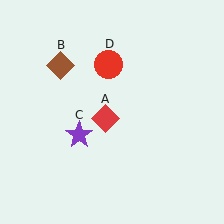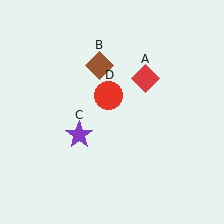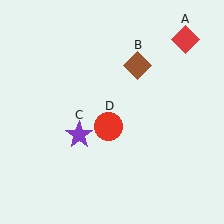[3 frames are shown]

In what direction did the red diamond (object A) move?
The red diamond (object A) moved up and to the right.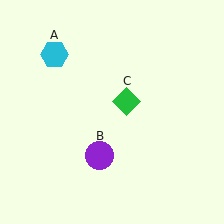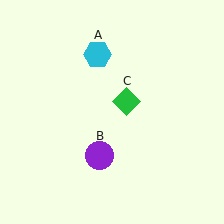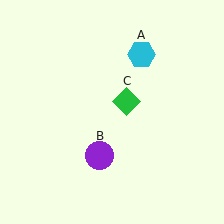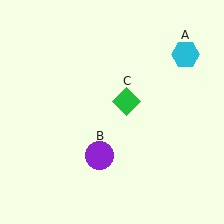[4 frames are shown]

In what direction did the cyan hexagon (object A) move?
The cyan hexagon (object A) moved right.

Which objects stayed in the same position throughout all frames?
Purple circle (object B) and green diamond (object C) remained stationary.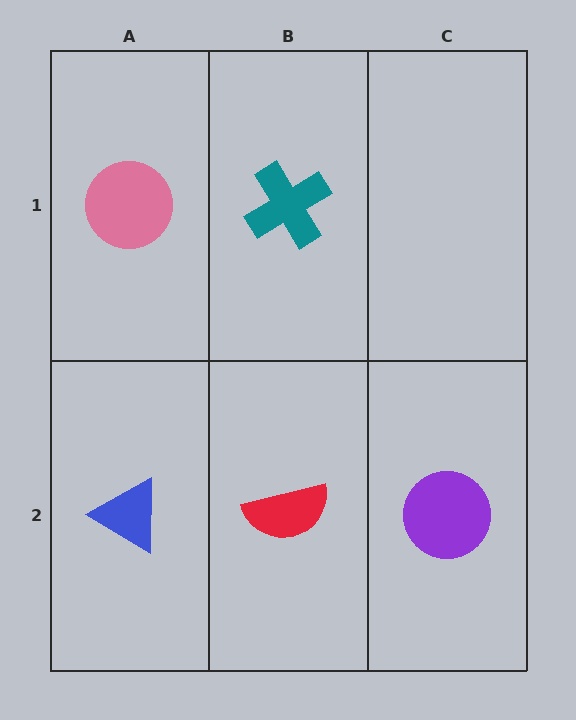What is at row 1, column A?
A pink circle.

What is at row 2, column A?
A blue triangle.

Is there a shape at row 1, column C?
No, that cell is empty.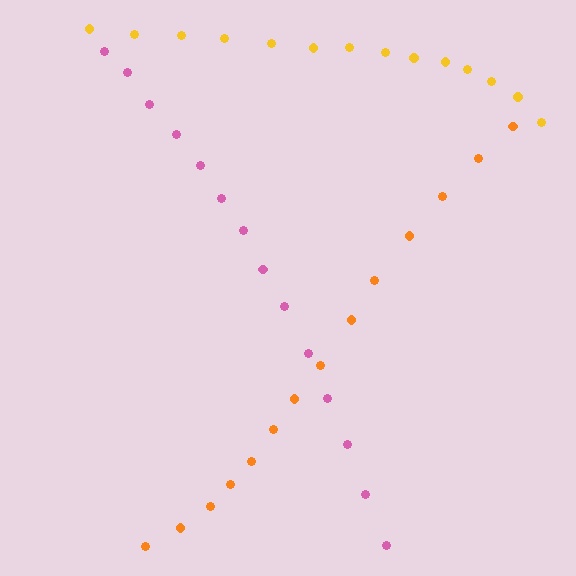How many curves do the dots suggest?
There are 3 distinct paths.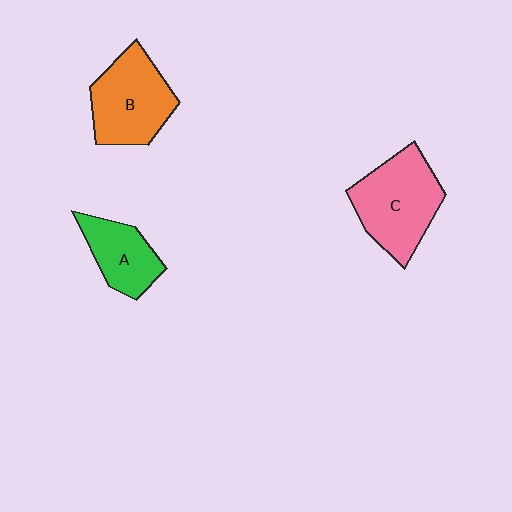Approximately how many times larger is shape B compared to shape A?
Approximately 1.5 times.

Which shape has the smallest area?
Shape A (green).